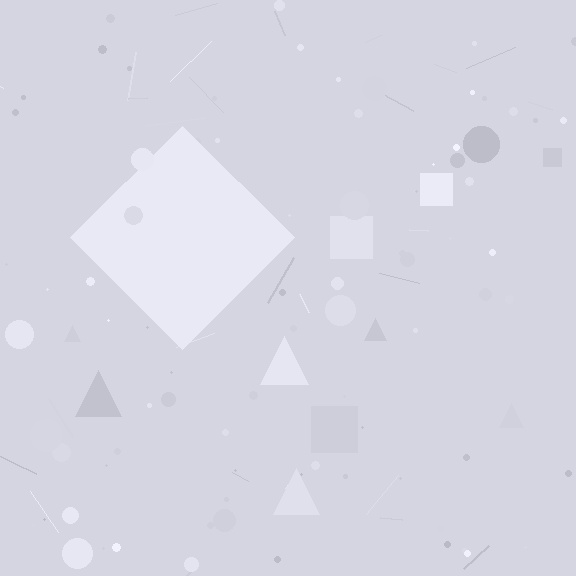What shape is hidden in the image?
A diamond is hidden in the image.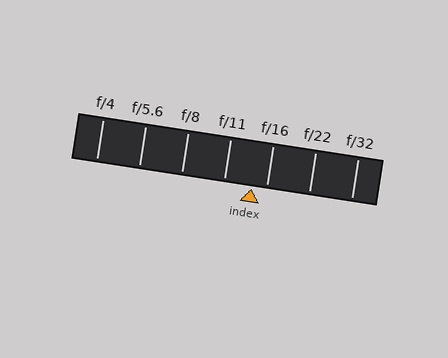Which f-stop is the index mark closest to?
The index mark is closest to f/16.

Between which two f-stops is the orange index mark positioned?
The index mark is between f/11 and f/16.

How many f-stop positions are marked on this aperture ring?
There are 7 f-stop positions marked.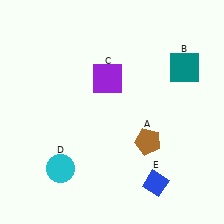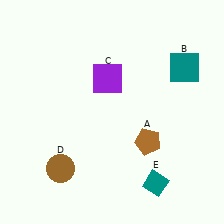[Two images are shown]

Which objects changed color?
D changed from cyan to brown. E changed from blue to teal.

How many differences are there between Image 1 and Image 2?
There are 2 differences between the two images.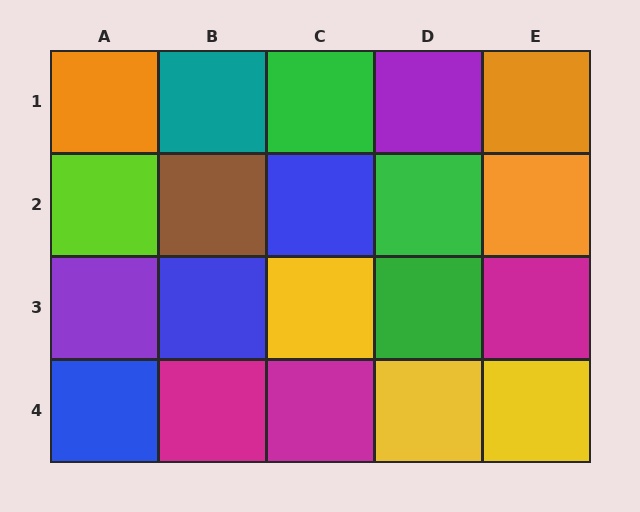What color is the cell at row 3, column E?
Magenta.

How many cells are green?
3 cells are green.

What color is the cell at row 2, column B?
Brown.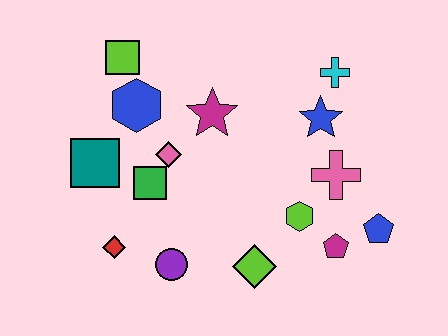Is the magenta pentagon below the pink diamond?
Yes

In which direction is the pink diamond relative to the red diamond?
The pink diamond is above the red diamond.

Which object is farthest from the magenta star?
The blue pentagon is farthest from the magenta star.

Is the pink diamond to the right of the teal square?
Yes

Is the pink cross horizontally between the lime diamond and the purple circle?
No